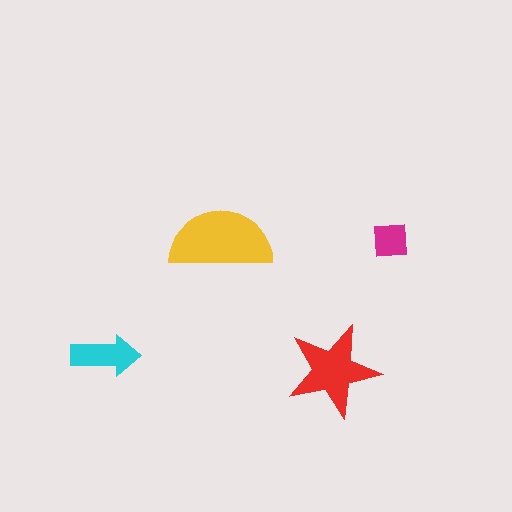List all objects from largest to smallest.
The yellow semicircle, the red star, the cyan arrow, the magenta square.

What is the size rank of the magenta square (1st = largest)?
4th.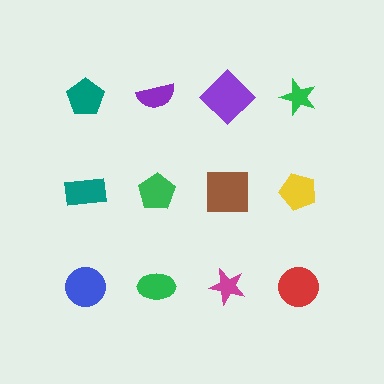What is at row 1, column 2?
A purple semicircle.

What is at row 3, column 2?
A green ellipse.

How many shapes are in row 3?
4 shapes.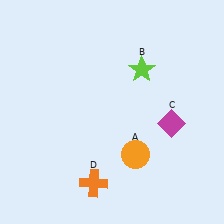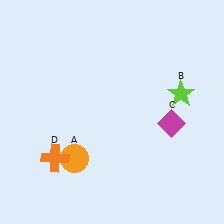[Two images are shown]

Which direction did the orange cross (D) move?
The orange cross (D) moved left.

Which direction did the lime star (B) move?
The lime star (B) moved right.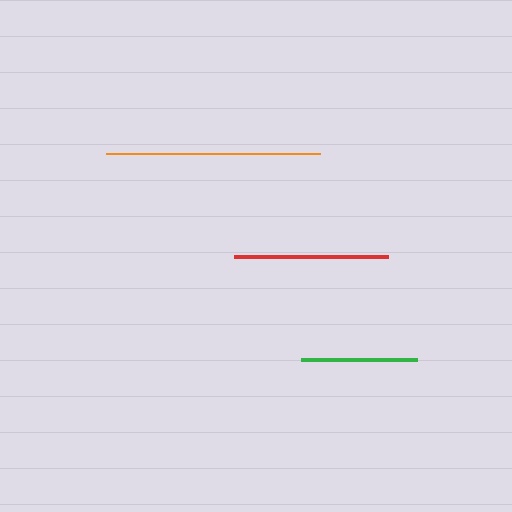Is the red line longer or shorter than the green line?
The red line is longer than the green line.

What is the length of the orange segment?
The orange segment is approximately 214 pixels long.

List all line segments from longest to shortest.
From longest to shortest: orange, red, green.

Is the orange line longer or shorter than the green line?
The orange line is longer than the green line.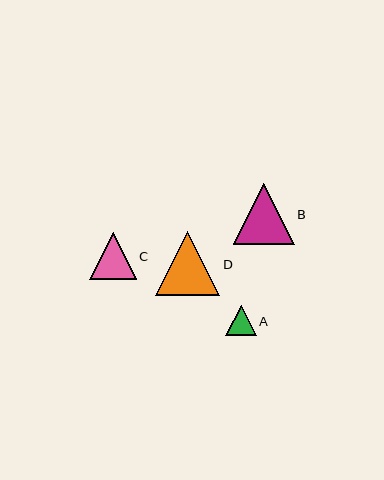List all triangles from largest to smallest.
From largest to smallest: D, B, C, A.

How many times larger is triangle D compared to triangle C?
Triangle D is approximately 1.4 times the size of triangle C.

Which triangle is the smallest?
Triangle A is the smallest with a size of approximately 30 pixels.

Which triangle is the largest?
Triangle D is the largest with a size of approximately 64 pixels.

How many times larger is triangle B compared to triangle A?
Triangle B is approximately 2.0 times the size of triangle A.